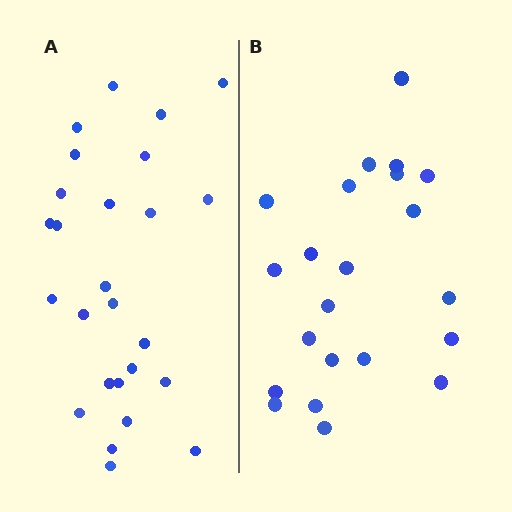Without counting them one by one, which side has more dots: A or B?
Region A (the left region) has more dots.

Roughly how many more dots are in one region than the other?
Region A has about 4 more dots than region B.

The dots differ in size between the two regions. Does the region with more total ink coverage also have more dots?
No. Region B has more total ink coverage because its dots are larger, but region A actually contains more individual dots. Total area can be misleading — the number of items is what matters here.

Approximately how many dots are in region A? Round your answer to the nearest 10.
About 30 dots. (The exact count is 26, which rounds to 30.)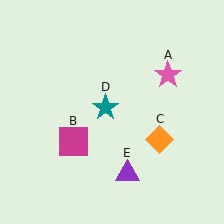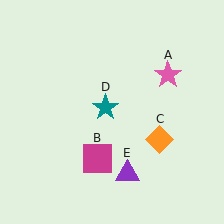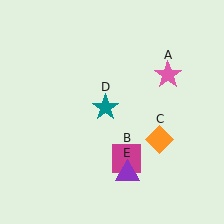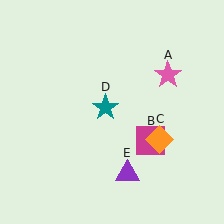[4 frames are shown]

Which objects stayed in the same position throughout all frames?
Pink star (object A) and orange diamond (object C) and teal star (object D) and purple triangle (object E) remained stationary.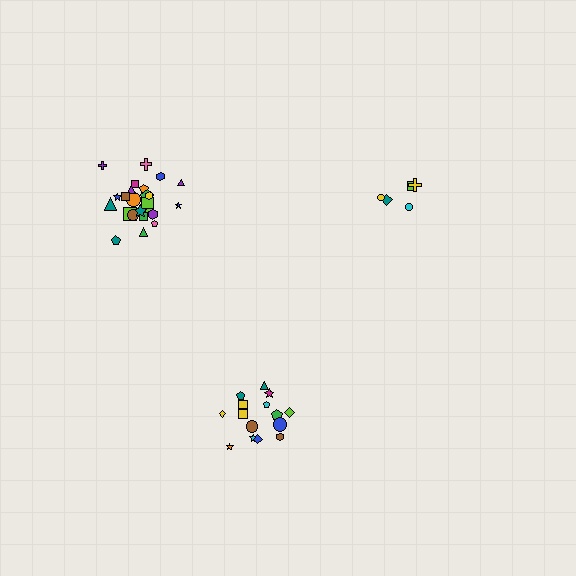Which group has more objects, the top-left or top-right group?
The top-left group.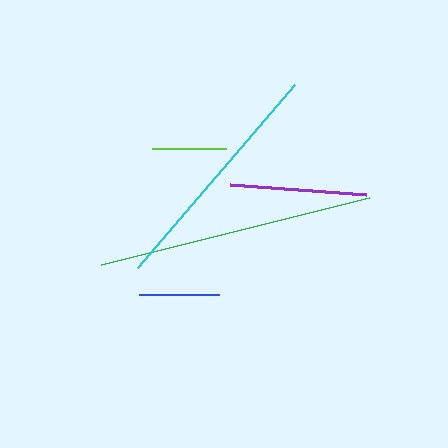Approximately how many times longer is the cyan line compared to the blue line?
The cyan line is approximately 3.0 times the length of the blue line.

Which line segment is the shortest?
The lime line is the shortest at approximately 74 pixels.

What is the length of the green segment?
The green segment is approximately 277 pixels long.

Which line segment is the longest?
The green line is the longest at approximately 277 pixels.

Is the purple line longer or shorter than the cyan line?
The cyan line is longer than the purple line.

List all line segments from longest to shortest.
From longest to shortest: green, cyan, purple, blue, lime.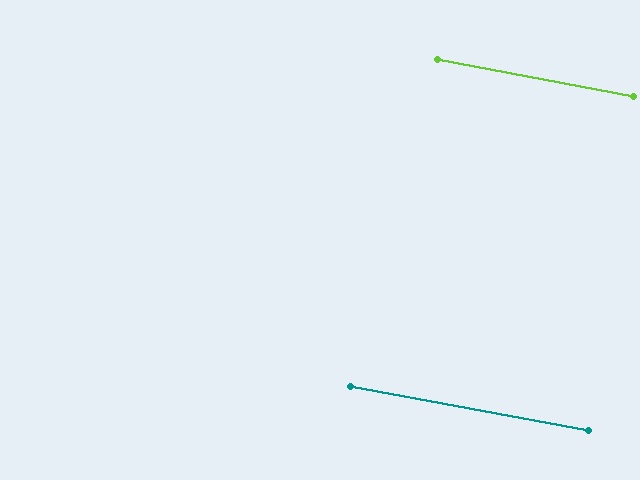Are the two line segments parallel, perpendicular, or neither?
Parallel — their directions differ by only 0.2°.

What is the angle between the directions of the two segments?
Approximately 0 degrees.